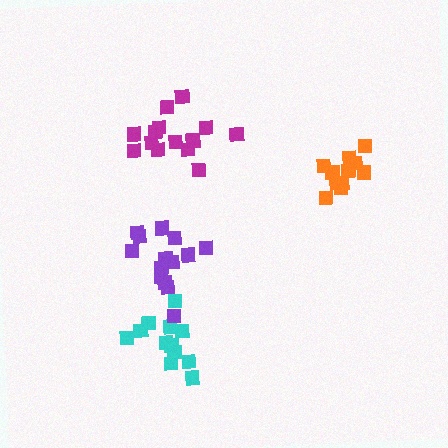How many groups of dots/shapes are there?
There are 4 groups.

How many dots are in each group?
Group 1: 12 dots, Group 2: 14 dots, Group 3: 14 dots, Group 4: 11 dots (51 total).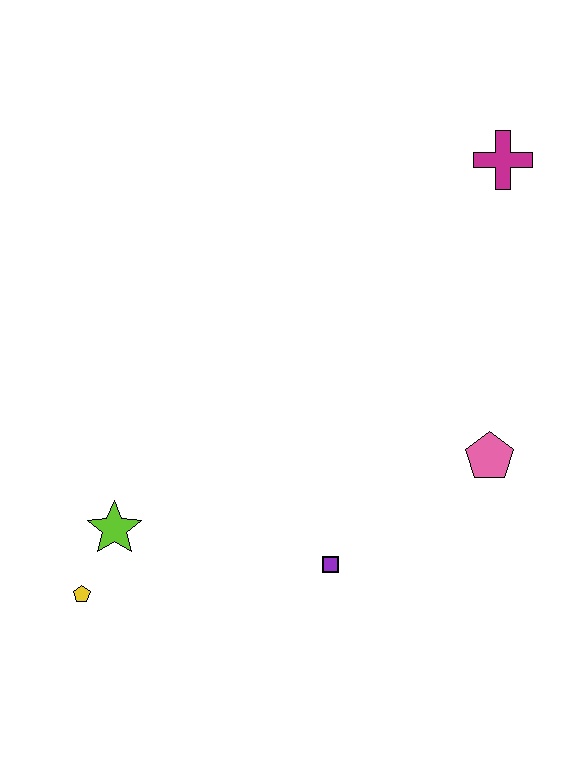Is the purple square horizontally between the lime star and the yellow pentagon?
No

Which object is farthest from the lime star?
The magenta cross is farthest from the lime star.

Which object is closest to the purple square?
The pink pentagon is closest to the purple square.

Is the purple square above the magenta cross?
No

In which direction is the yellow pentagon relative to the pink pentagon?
The yellow pentagon is to the left of the pink pentagon.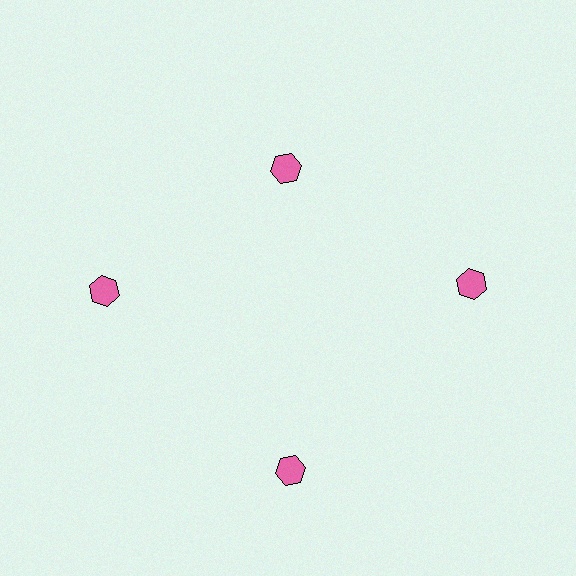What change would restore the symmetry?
The symmetry would be restored by moving it outward, back onto the ring so that all 4 hexagons sit at equal angles and equal distance from the center.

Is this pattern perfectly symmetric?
No. The 4 pink hexagons are arranged in a ring, but one element near the 12 o'clock position is pulled inward toward the center, breaking the 4-fold rotational symmetry.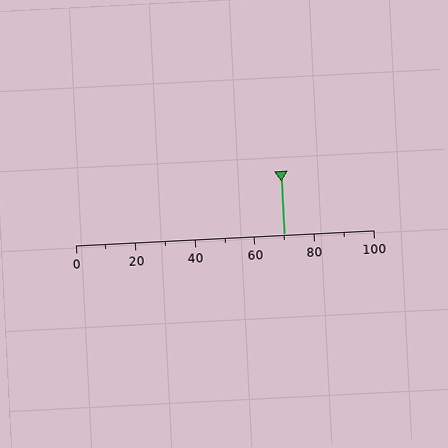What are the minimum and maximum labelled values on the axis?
The axis runs from 0 to 100.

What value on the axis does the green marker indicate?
The marker indicates approximately 70.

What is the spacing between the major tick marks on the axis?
The major ticks are spaced 20 apart.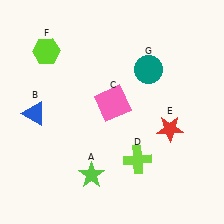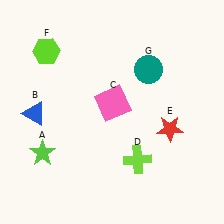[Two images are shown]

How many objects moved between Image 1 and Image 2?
1 object moved between the two images.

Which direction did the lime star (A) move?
The lime star (A) moved left.